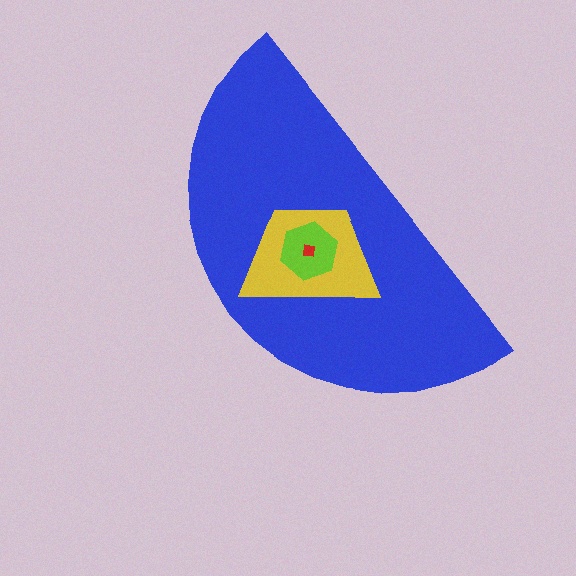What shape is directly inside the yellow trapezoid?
The lime hexagon.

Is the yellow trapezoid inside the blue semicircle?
Yes.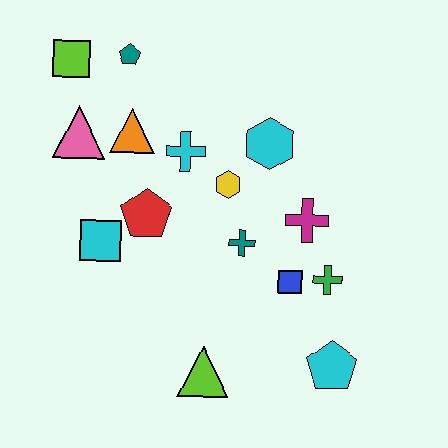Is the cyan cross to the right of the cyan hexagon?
No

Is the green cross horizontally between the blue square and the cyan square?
No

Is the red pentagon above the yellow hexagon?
No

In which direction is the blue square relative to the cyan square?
The blue square is to the right of the cyan square.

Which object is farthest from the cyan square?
The cyan pentagon is farthest from the cyan square.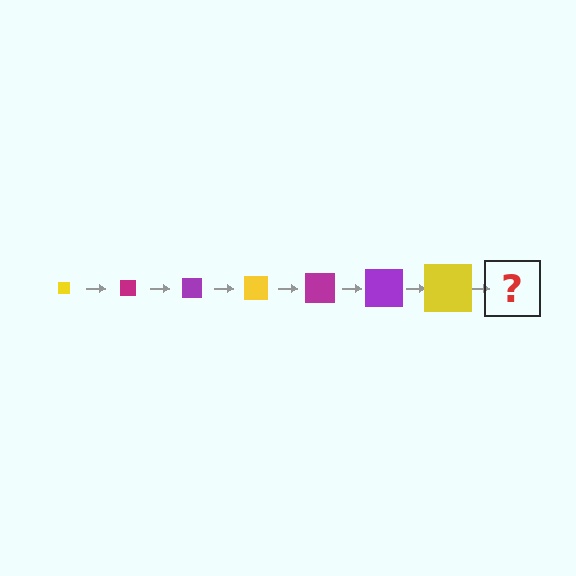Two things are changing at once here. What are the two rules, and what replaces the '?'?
The two rules are that the square grows larger each step and the color cycles through yellow, magenta, and purple. The '?' should be a magenta square, larger than the previous one.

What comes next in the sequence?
The next element should be a magenta square, larger than the previous one.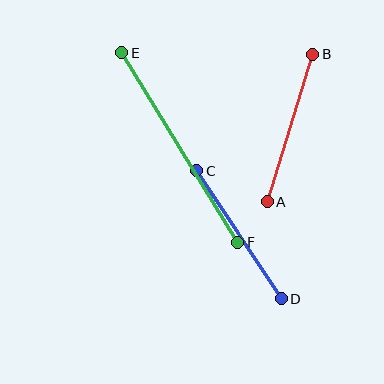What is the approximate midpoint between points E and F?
The midpoint is at approximately (180, 148) pixels.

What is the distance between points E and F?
The distance is approximately 222 pixels.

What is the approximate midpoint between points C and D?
The midpoint is at approximately (239, 235) pixels.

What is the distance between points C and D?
The distance is approximately 153 pixels.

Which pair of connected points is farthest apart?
Points E and F are farthest apart.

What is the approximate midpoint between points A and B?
The midpoint is at approximately (290, 128) pixels.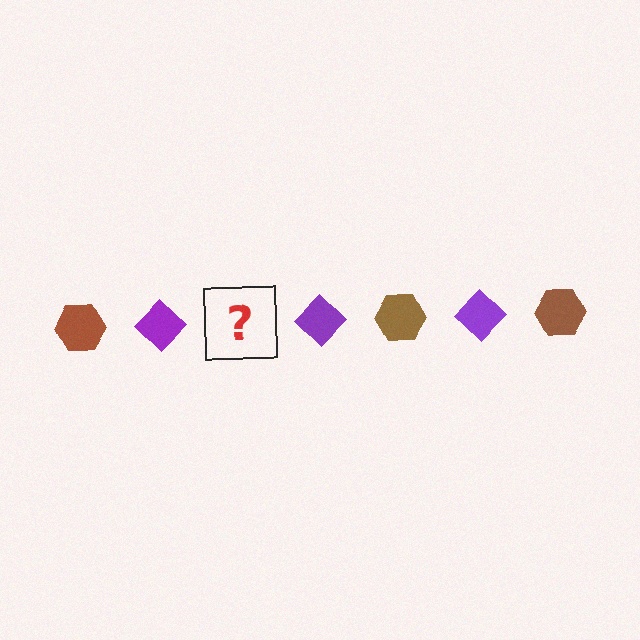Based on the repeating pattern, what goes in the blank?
The blank should be a brown hexagon.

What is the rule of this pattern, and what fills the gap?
The rule is that the pattern alternates between brown hexagon and purple diamond. The gap should be filled with a brown hexagon.